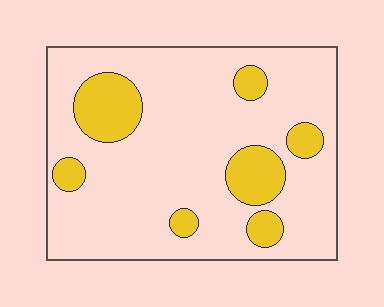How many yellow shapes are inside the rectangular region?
7.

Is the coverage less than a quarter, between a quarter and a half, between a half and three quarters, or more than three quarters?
Less than a quarter.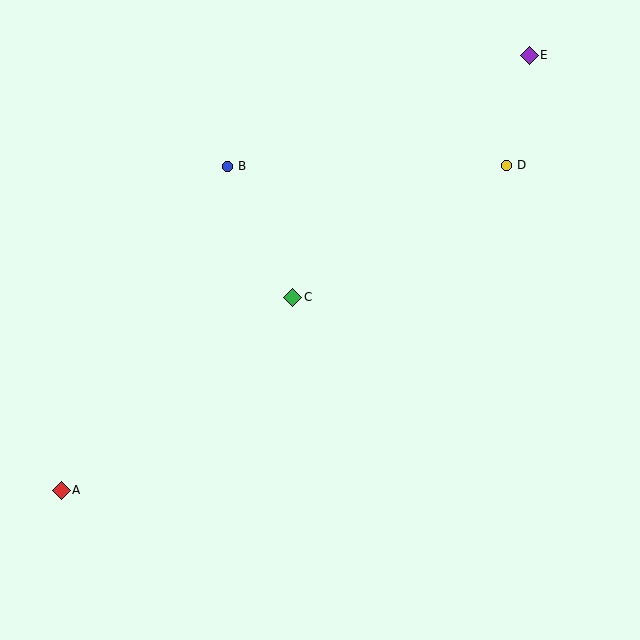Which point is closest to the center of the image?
Point C at (293, 297) is closest to the center.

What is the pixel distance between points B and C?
The distance between B and C is 147 pixels.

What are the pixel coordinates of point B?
Point B is at (227, 166).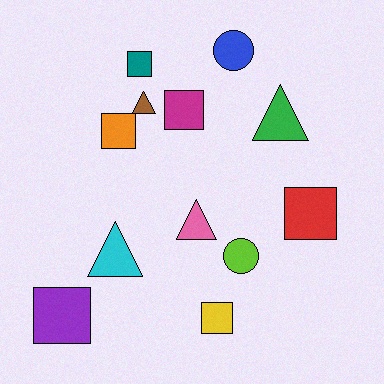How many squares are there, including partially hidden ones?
There are 6 squares.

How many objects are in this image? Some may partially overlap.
There are 12 objects.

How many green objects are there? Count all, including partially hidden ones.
There is 1 green object.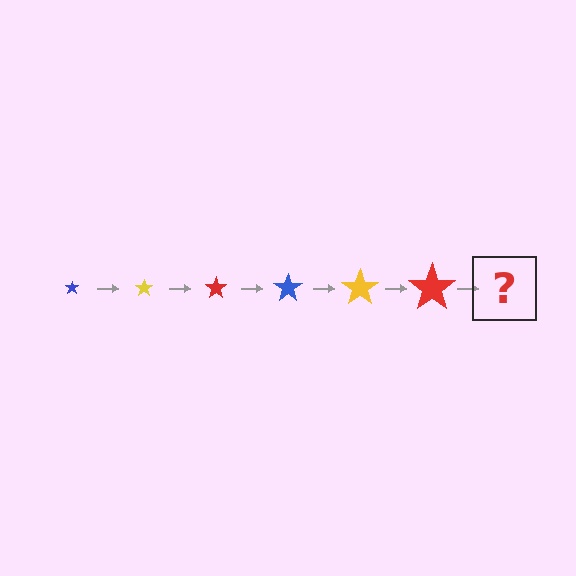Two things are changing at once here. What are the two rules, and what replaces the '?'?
The two rules are that the star grows larger each step and the color cycles through blue, yellow, and red. The '?' should be a blue star, larger than the previous one.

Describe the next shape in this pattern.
It should be a blue star, larger than the previous one.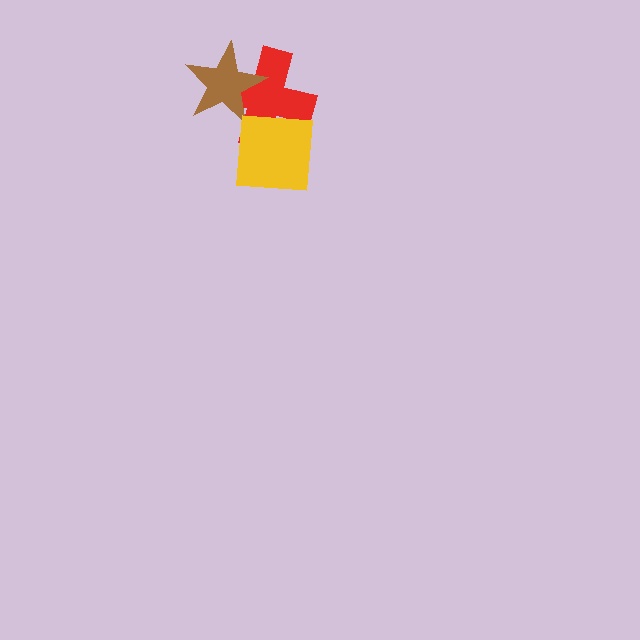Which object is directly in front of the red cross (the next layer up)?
The brown star is directly in front of the red cross.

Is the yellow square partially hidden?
No, no other shape covers it.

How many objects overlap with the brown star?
1 object overlaps with the brown star.